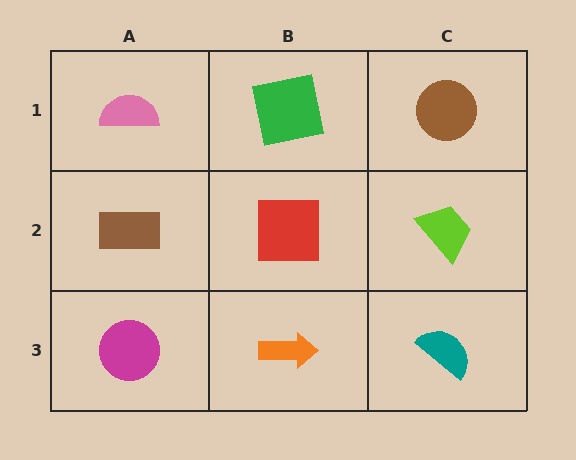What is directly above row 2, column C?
A brown circle.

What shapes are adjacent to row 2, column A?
A pink semicircle (row 1, column A), a magenta circle (row 3, column A), a red square (row 2, column B).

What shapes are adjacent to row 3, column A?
A brown rectangle (row 2, column A), an orange arrow (row 3, column B).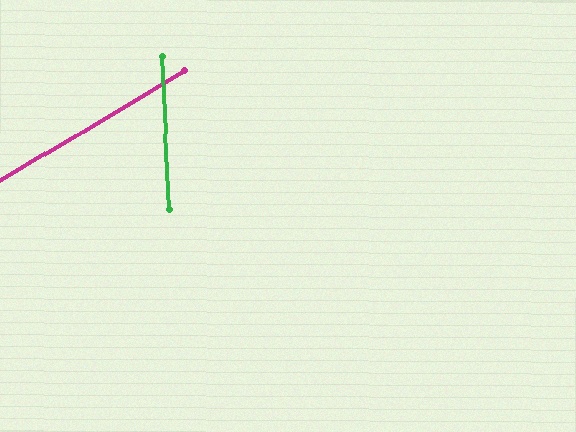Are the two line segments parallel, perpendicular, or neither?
Neither parallel nor perpendicular — they differ by about 62°.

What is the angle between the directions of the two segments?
Approximately 62 degrees.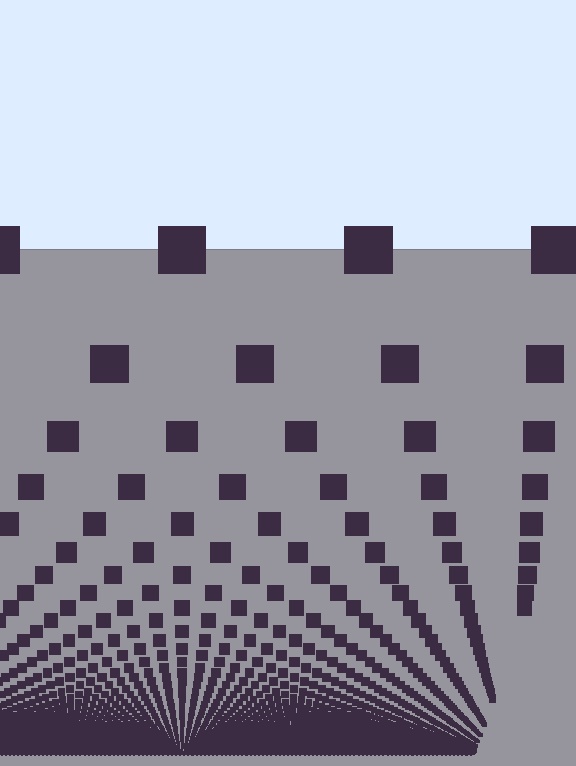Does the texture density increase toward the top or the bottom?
Density increases toward the bottom.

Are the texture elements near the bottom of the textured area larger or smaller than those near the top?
Smaller. The gradient is inverted — elements near the bottom are smaller and denser.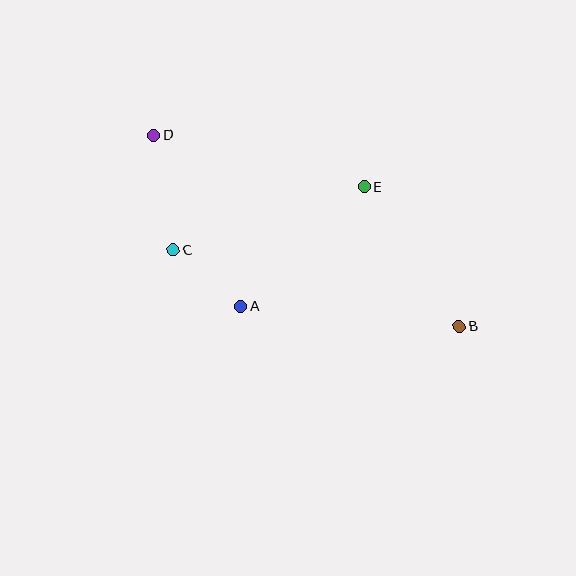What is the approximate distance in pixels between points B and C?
The distance between B and C is approximately 296 pixels.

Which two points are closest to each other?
Points A and C are closest to each other.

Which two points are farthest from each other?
Points B and D are farthest from each other.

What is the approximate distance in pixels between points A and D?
The distance between A and D is approximately 192 pixels.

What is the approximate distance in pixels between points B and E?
The distance between B and E is approximately 168 pixels.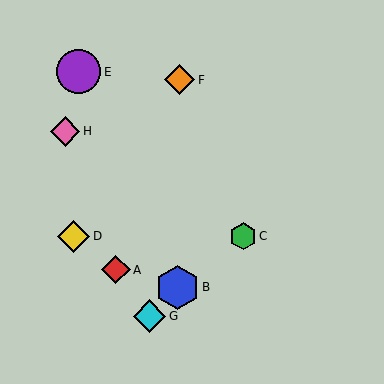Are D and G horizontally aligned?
No, D is at y≈236 and G is at y≈316.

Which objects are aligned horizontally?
Objects C, D are aligned horizontally.